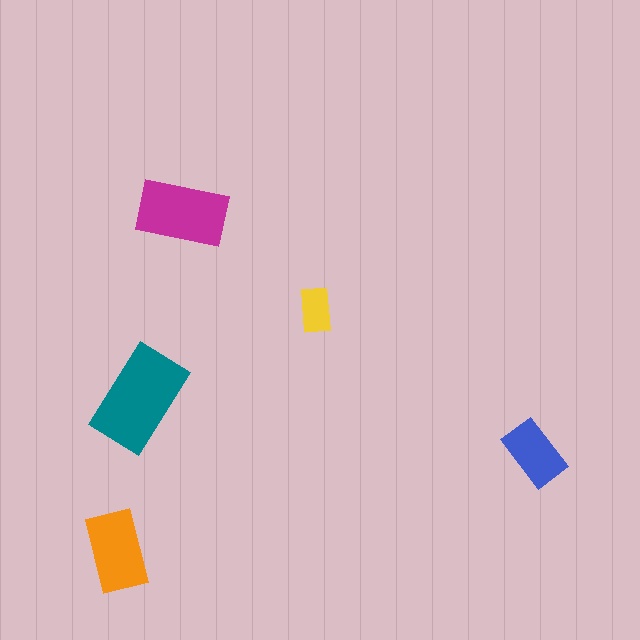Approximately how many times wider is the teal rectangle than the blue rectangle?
About 1.5 times wider.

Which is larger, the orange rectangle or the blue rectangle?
The orange one.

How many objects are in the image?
There are 5 objects in the image.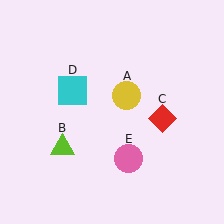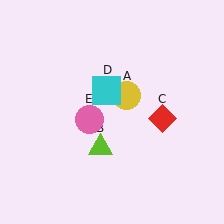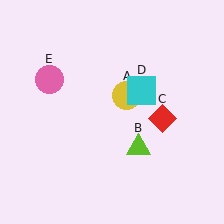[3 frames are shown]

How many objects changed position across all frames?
3 objects changed position: lime triangle (object B), cyan square (object D), pink circle (object E).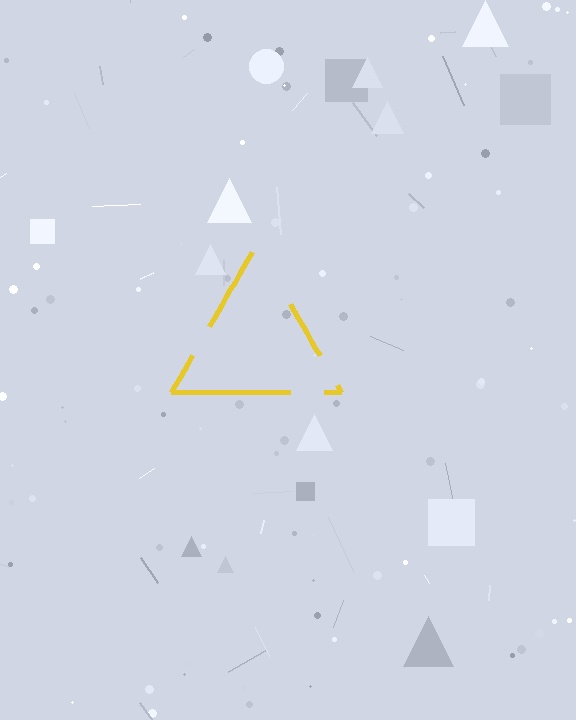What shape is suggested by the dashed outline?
The dashed outline suggests a triangle.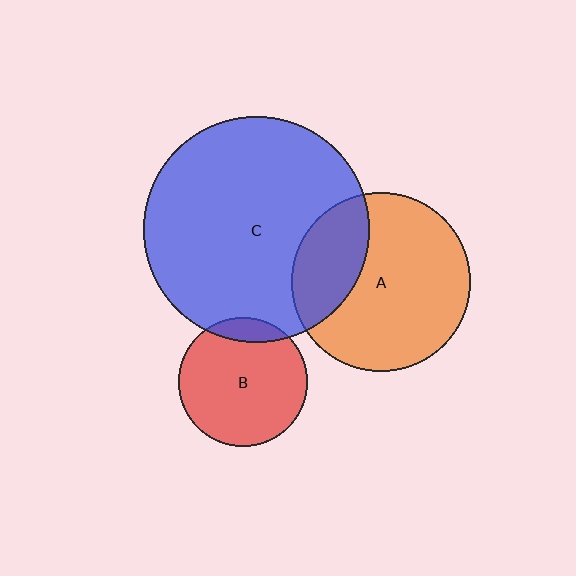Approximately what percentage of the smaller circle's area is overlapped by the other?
Approximately 25%.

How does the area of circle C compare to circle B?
Approximately 3.1 times.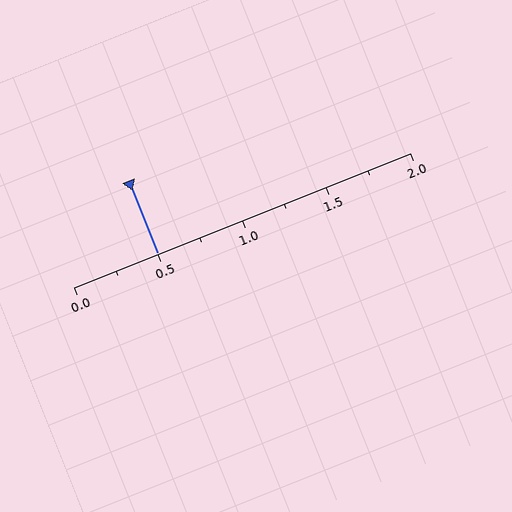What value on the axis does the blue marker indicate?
The marker indicates approximately 0.5.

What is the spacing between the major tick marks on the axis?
The major ticks are spaced 0.5 apart.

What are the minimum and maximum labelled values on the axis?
The axis runs from 0.0 to 2.0.